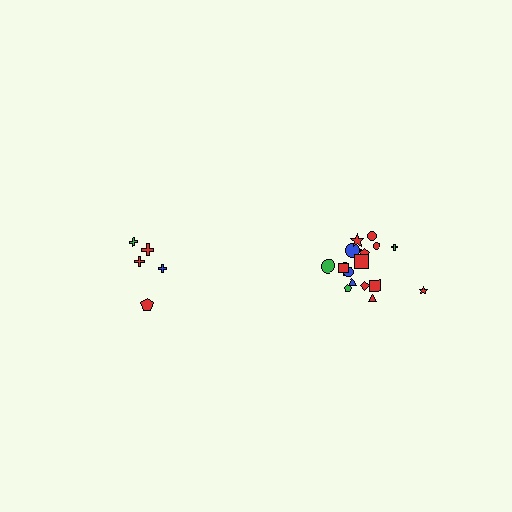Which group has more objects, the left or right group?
The right group.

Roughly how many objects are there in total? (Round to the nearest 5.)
Roughly 25 objects in total.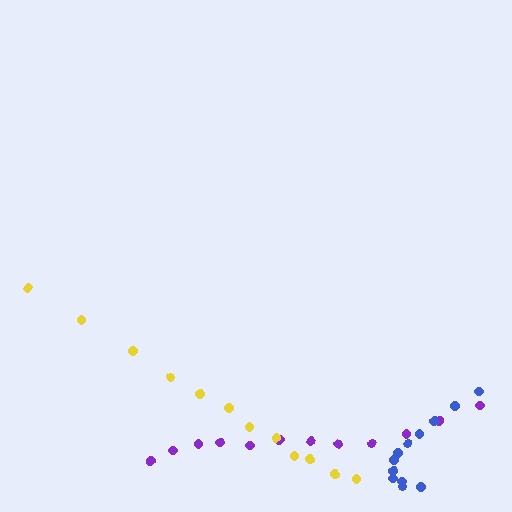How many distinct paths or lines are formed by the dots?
There are 3 distinct paths.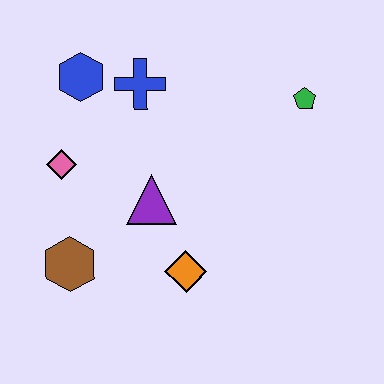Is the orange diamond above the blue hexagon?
No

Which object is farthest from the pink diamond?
The green pentagon is farthest from the pink diamond.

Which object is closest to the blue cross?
The blue hexagon is closest to the blue cross.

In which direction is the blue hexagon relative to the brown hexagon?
The blue hexagon is above the brown hexagon.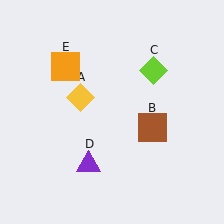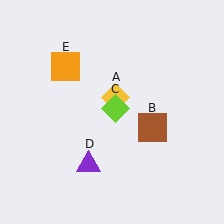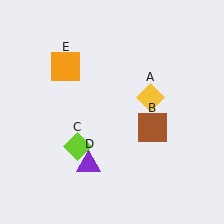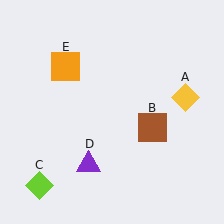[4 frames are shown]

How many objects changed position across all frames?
2 objects changed position: yellow diamond (object A), lime diamond (object C).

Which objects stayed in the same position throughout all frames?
Brown square (object B) and purple triangle (object D) and orange square (object E) remained stationary.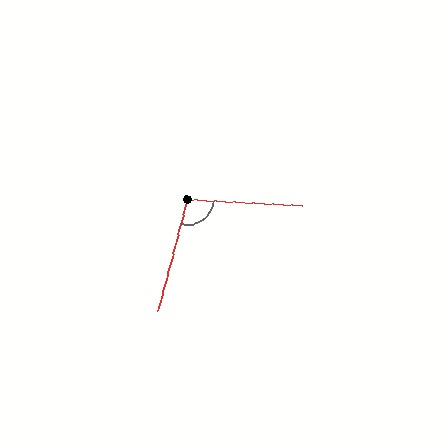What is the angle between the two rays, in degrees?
Approximately 102 degrees.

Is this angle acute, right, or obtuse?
It is obtuse.